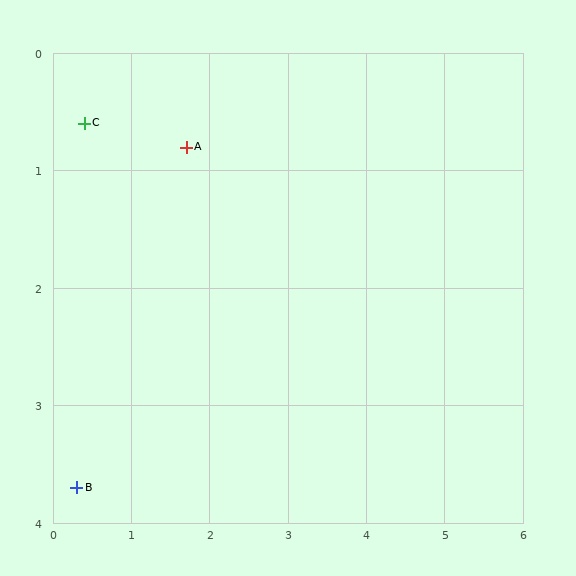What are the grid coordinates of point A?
Point A is at approximately (1.7, 0.8).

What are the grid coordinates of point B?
Point B is at approximately (0.3, 3.7).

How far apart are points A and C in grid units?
Points A and C are about 1.3 grid units apart.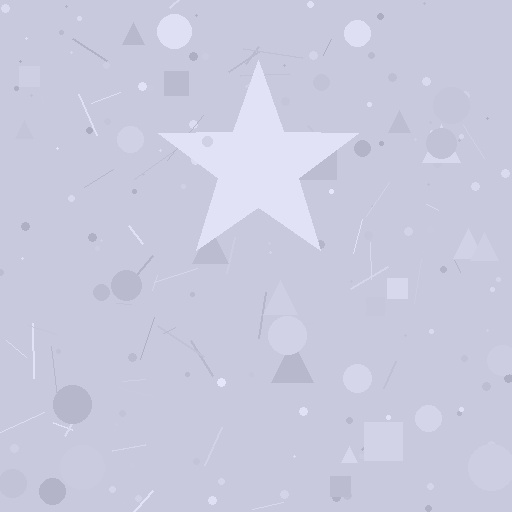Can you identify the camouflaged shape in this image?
The camouflaged shape is a star.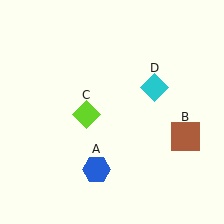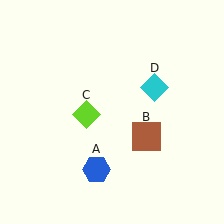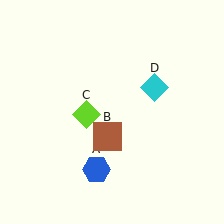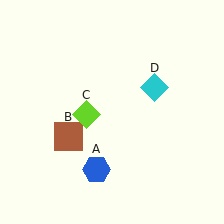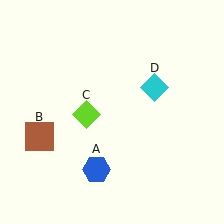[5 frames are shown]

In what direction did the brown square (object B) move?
The brown square (object B) moved left.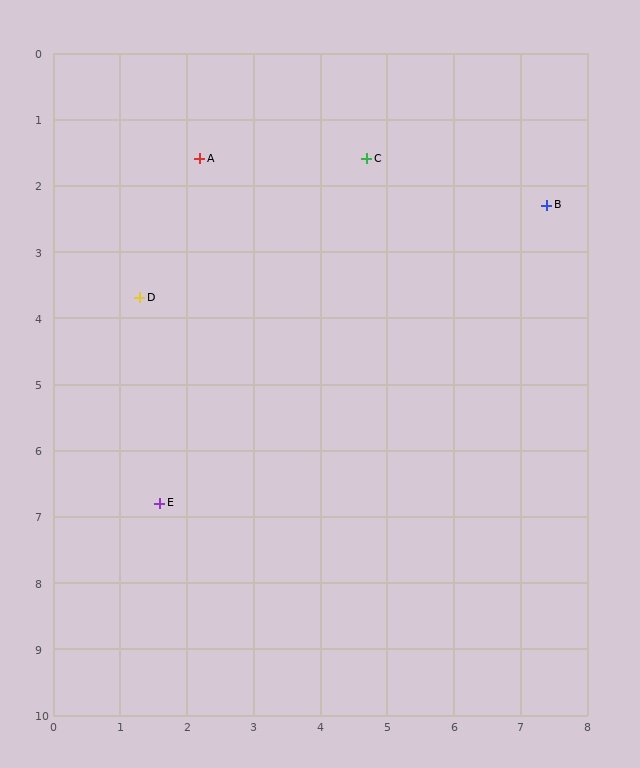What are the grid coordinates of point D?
Point D is at approximately (1.3, 3.7).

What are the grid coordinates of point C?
Point C is at approximately (4.7, 1.6).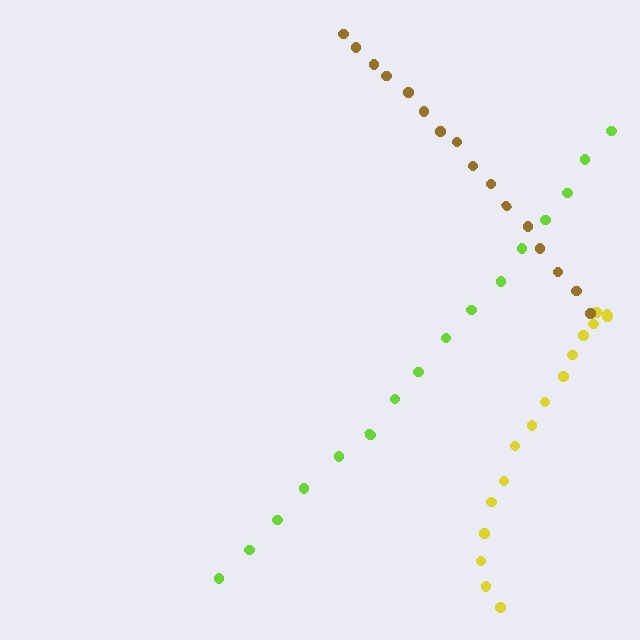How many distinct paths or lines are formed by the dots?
There are 3 distinct paths.